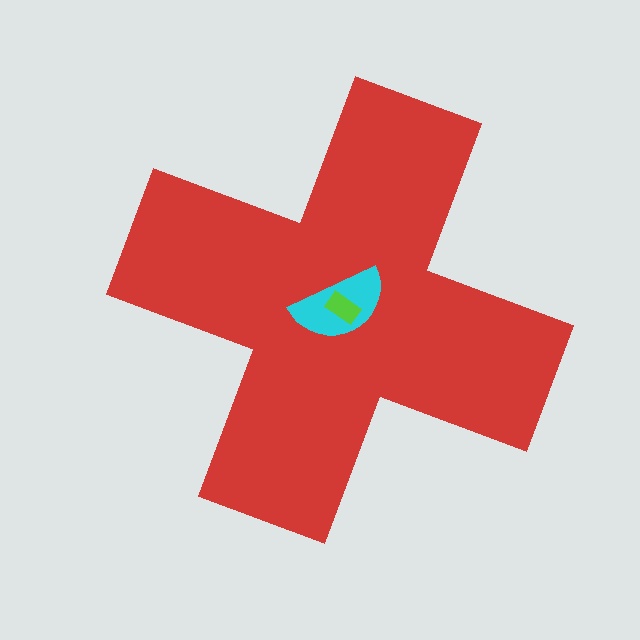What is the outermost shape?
The red cross.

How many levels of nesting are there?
3.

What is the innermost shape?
The lime rectangle.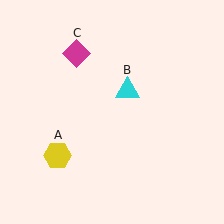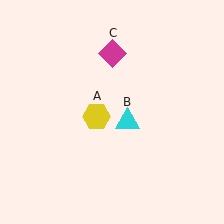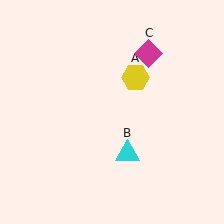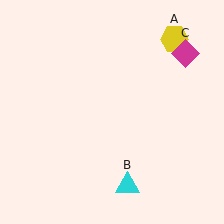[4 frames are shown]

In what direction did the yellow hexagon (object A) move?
The yellow hexagon (object A) moved up and to the right.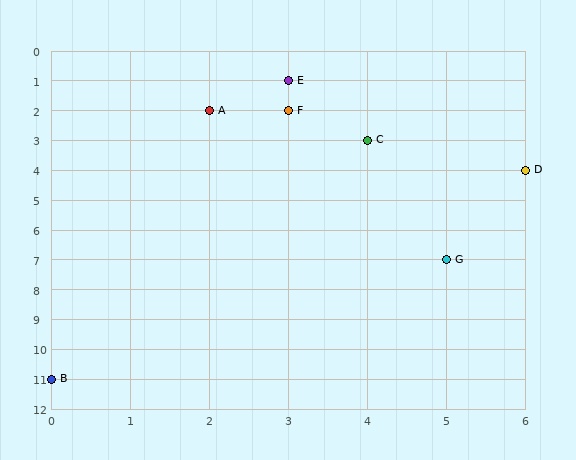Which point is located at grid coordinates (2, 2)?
Point A is at (2, 2).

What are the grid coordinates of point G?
Point G is at grid coordinates (5, 7).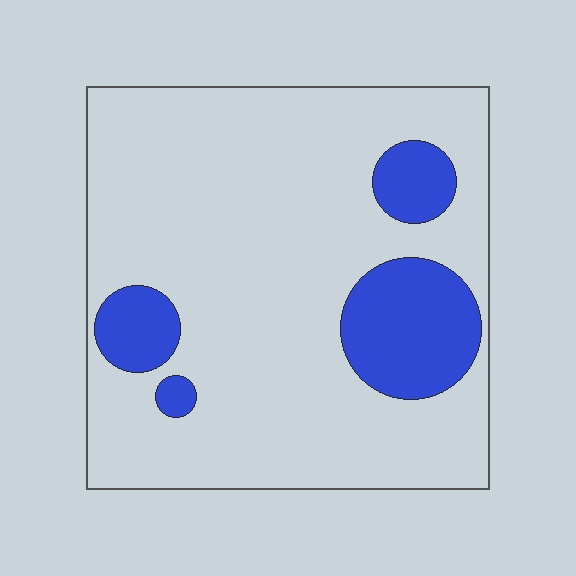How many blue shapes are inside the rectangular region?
4.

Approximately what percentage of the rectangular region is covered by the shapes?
Approximately 20%.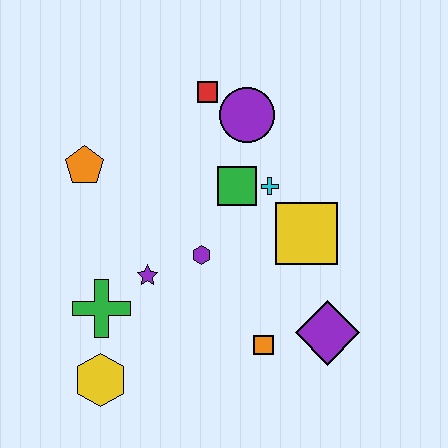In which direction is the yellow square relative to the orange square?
The yellow square is above the orange square.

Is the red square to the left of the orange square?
Yes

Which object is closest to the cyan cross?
The green square is closest to the cyan cross.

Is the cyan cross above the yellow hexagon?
Yes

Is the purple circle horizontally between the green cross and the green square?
No